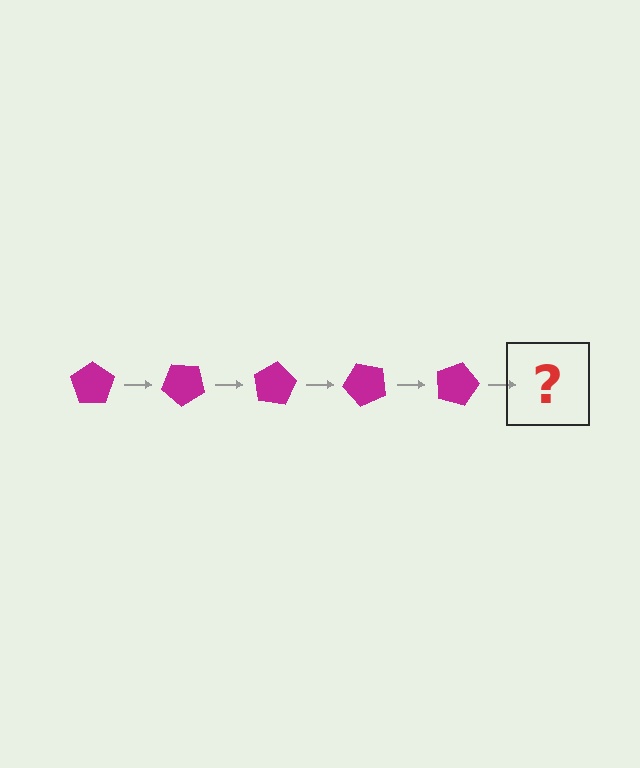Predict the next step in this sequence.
The next step is a magenta pentagon rotated 200 degrees.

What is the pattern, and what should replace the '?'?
The pattern is that the pentagon rotates 40 degrees each step. The '?' should be a magenta pentagon rotated 200 degrees.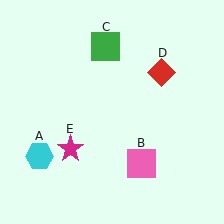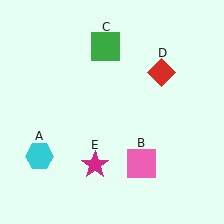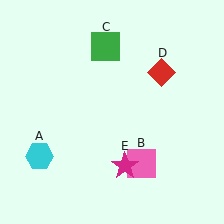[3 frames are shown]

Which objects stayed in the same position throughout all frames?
Cyan hexagon (object A) and pink square (object B) and green square (object C) and red diamond (object D) remained stationary.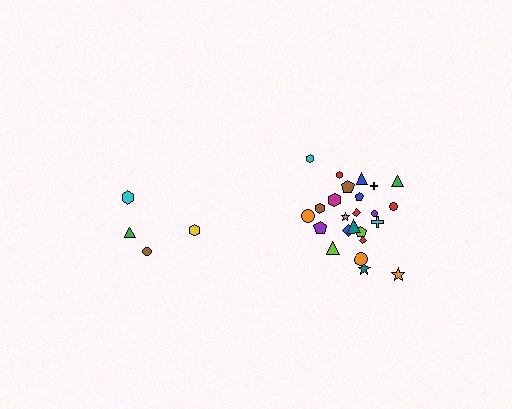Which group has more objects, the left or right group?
The right group.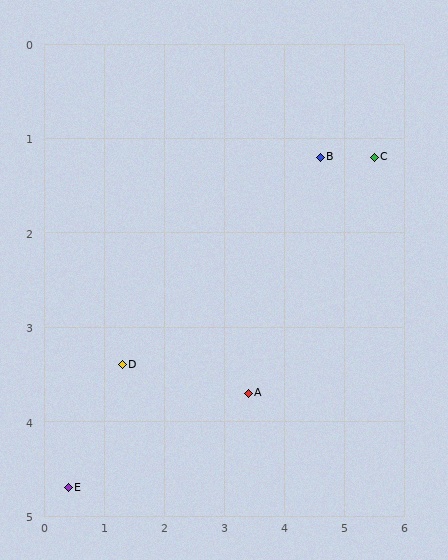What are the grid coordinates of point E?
Point E is at approximately (0.4, 4.7).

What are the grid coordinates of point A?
Point A is at approximately (3.4, 3.7).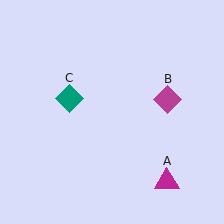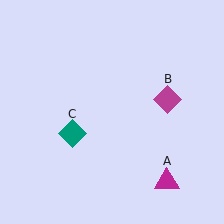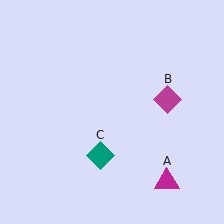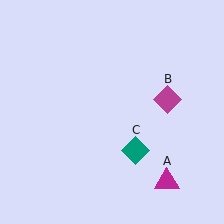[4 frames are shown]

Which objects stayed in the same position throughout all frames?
Magenta triangle (object A) and magenta diamond (object B) remained stationary.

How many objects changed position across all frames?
1 object changed position: teal diamond (object C).